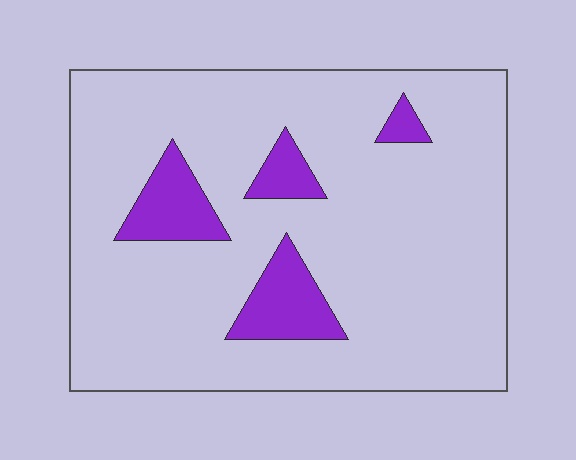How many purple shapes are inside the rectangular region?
4.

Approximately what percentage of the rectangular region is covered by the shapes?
Approximately 10%.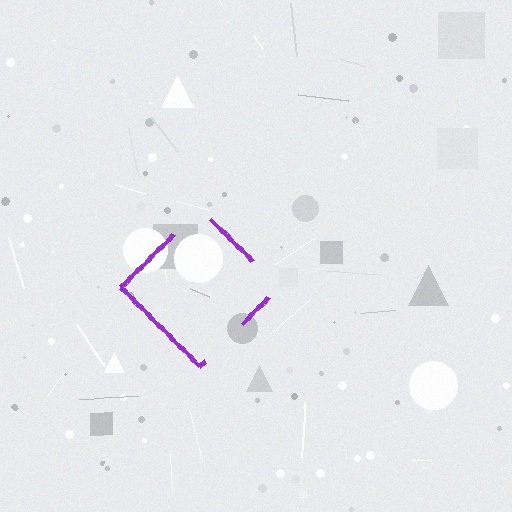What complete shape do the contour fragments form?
The contour fragments form a diamond.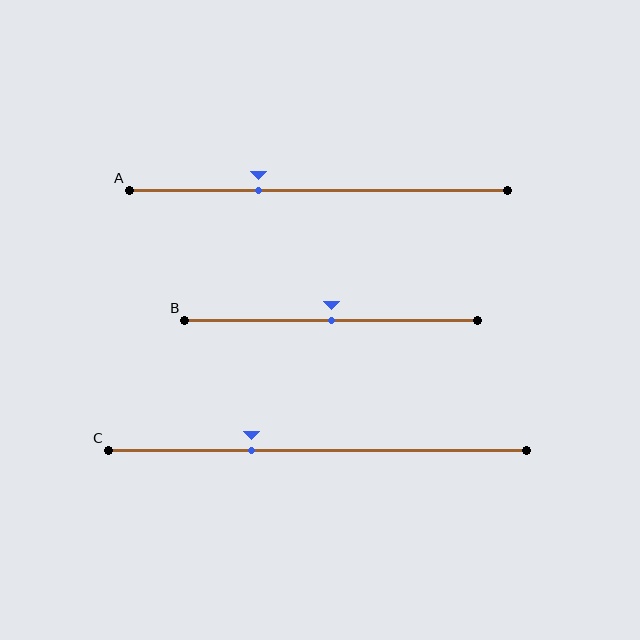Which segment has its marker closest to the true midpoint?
Segment B has its marker closest to the true midpoint.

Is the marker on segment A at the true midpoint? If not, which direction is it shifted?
No, the marker on segment A is shifted to the left by about 16% of the segment length.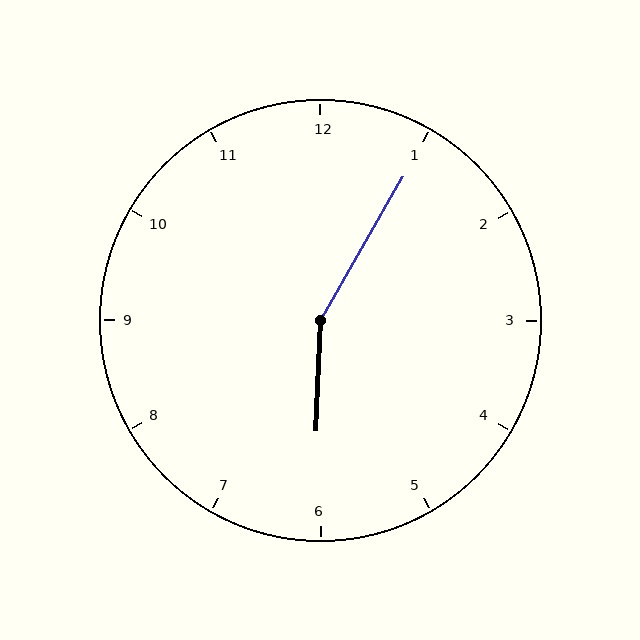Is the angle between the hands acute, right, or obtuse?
It is obtuse.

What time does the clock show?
6:05.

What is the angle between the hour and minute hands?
Approximately 152 degrees.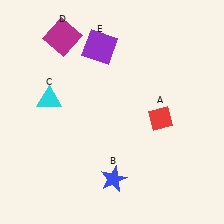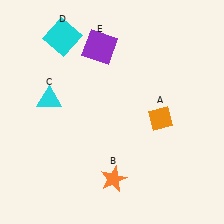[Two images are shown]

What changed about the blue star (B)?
In Image 1, B is blue. In Image 2, it changed to orange.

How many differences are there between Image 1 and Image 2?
There are 3 differences between the two images.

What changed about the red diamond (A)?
In Image 1, A is red. In Image 2, it changed to orange.